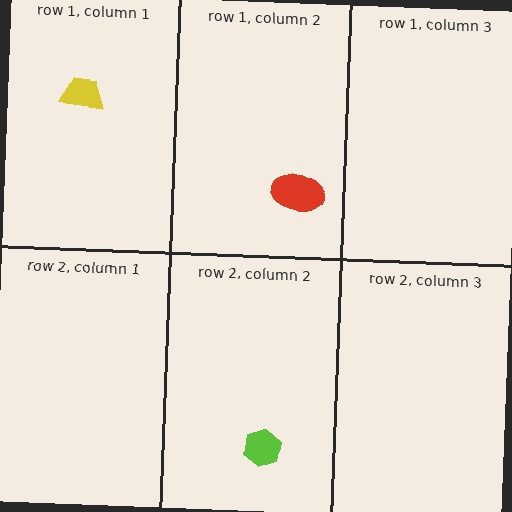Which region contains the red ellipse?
The row 1, column 2 region.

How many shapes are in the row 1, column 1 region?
1.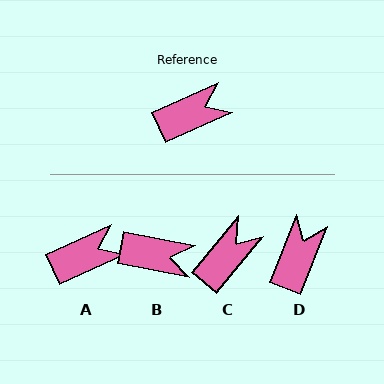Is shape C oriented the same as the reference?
No, it is off by about 26 degrees.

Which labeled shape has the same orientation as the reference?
A.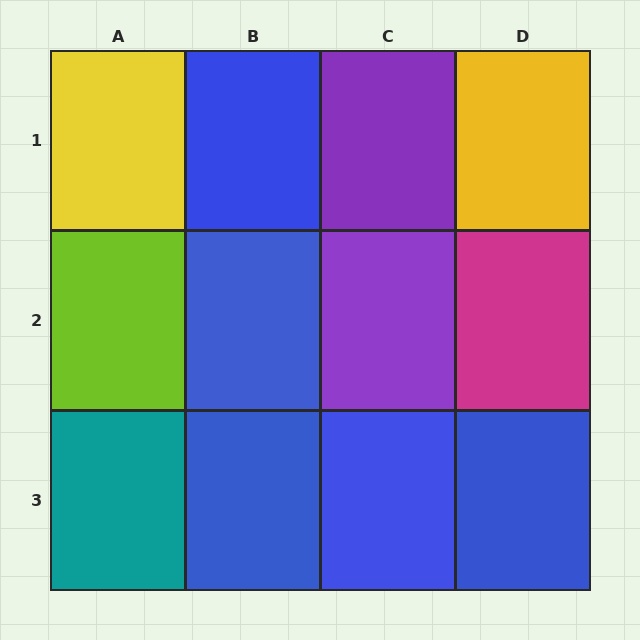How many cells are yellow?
2 cells are yellow.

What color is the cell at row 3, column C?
Blue.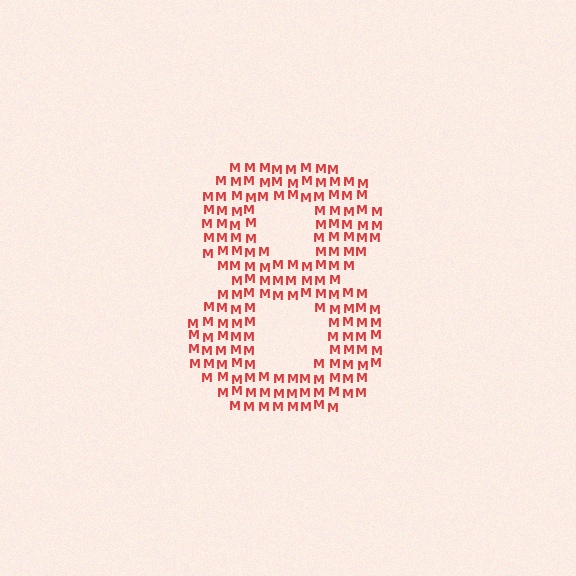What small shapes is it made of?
It is made of small letter M's.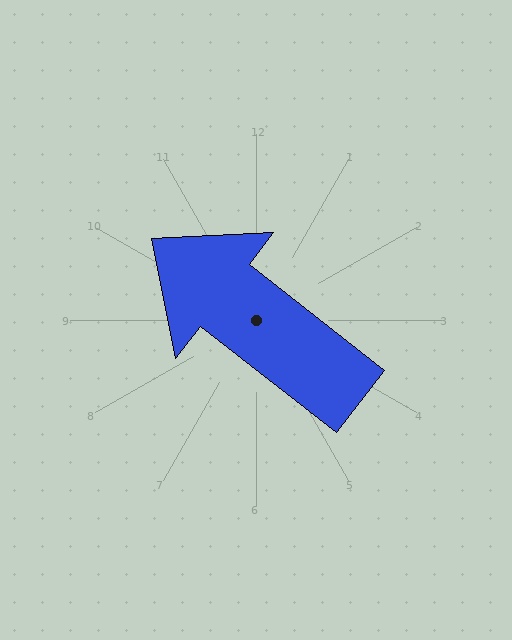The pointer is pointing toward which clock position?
Roughly 10 o'clock.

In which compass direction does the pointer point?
Northwest.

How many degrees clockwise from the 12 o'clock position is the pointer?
Approximately 308 degrees.